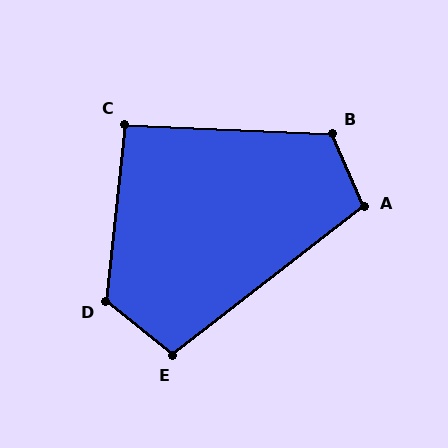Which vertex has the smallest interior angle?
C, at approximately 93 degrees.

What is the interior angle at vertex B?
Approximately 116 degrees (obtuse).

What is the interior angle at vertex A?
Approximately 105 degrees (obtuse).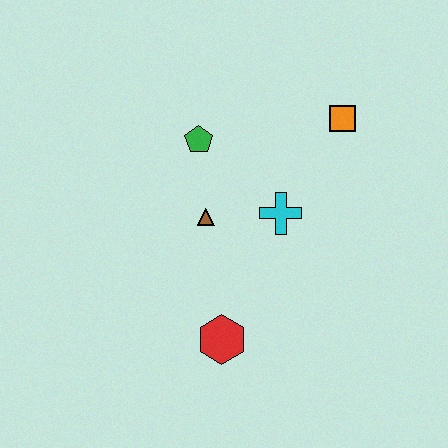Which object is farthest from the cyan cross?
The red hexagon is farthest from the cyan cross.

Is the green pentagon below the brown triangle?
No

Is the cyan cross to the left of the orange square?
Yes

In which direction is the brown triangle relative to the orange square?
The brown triangle is to the left of the orange square.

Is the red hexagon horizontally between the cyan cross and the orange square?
No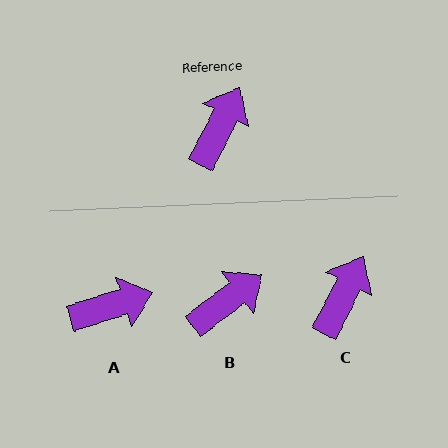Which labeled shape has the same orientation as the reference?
C.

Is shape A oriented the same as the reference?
No, it is off by about 46 degrees.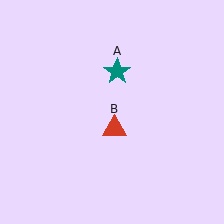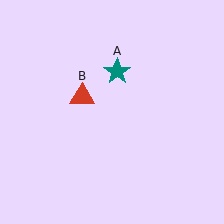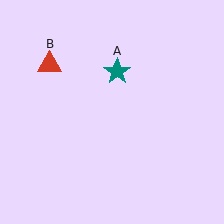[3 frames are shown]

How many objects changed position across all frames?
1 object changed position: red triangle (object B).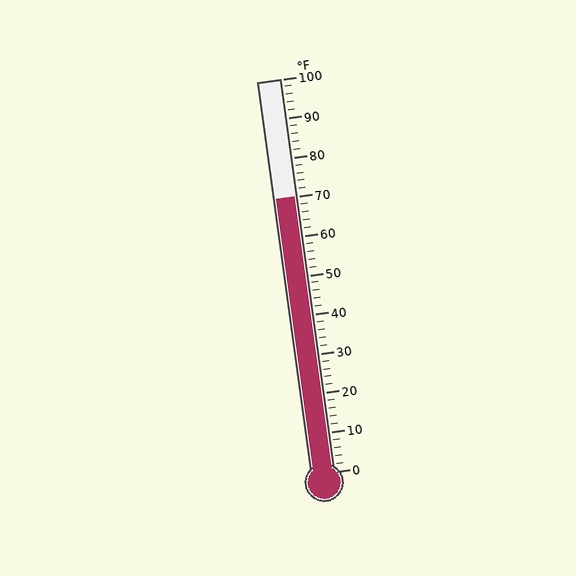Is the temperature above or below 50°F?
The temperature is above 50°F.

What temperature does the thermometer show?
The thermometer shows approximately 70°F.